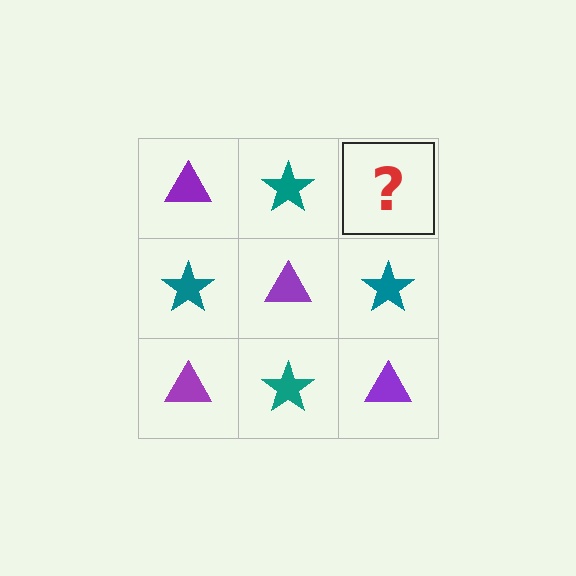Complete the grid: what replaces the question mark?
The question mark should be replaced with a purple triangle.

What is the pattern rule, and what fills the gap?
The rule is that it alternates purple triangle and teal star in a checkerboard pattern. The gap should be filled with a purple triangle.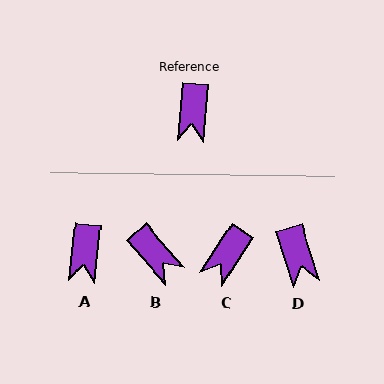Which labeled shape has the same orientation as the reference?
A.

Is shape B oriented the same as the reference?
No, it is off by about 47 degrees.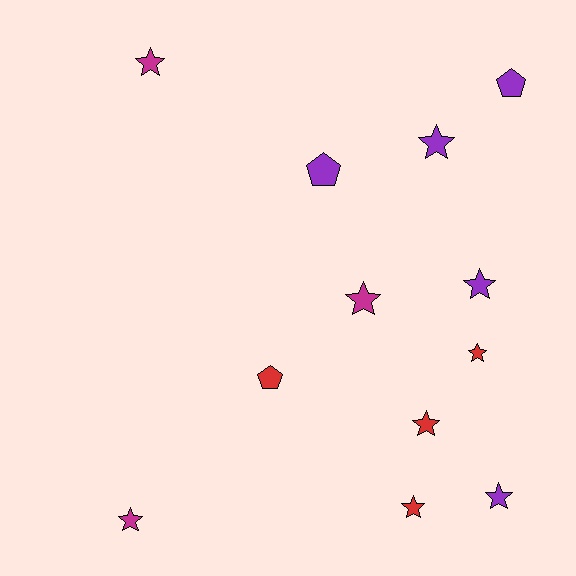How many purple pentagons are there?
There are 2 purple pentagons.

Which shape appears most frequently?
Star, with 9 objects.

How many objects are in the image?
There are 12 objects.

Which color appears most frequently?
Purple, with 5 objects.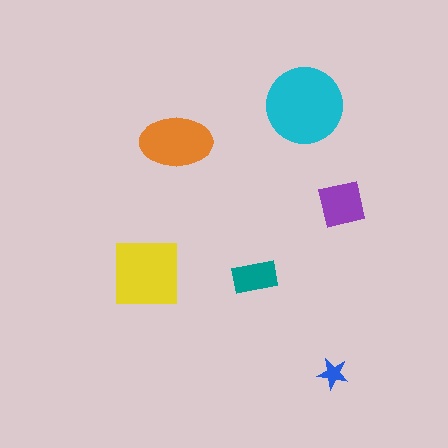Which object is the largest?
The cyan circle.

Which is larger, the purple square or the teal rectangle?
The purple square.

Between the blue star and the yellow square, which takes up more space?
The yellow square.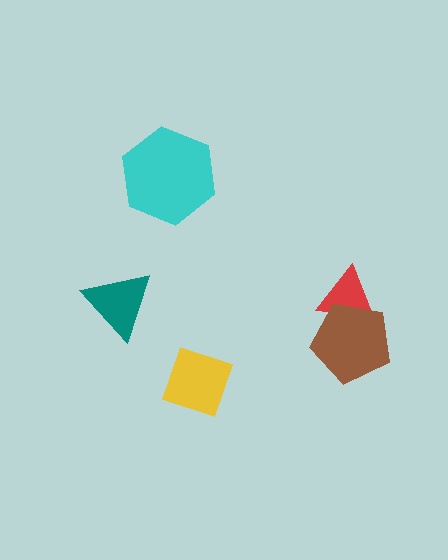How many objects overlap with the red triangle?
1 object overlaps with the red triangle.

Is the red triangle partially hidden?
Yes, it is partially covered by another shape.